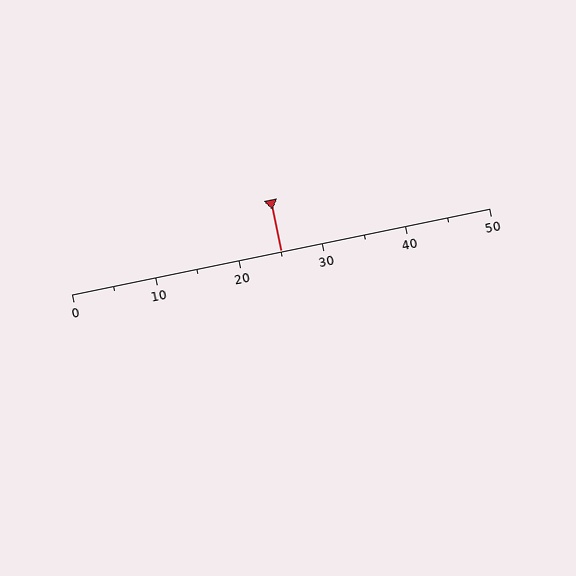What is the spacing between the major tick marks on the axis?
The major ticks are spaced 10 apart.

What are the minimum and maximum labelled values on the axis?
The axis runs from 0 to 50.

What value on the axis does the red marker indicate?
The marker indicates approximately 25.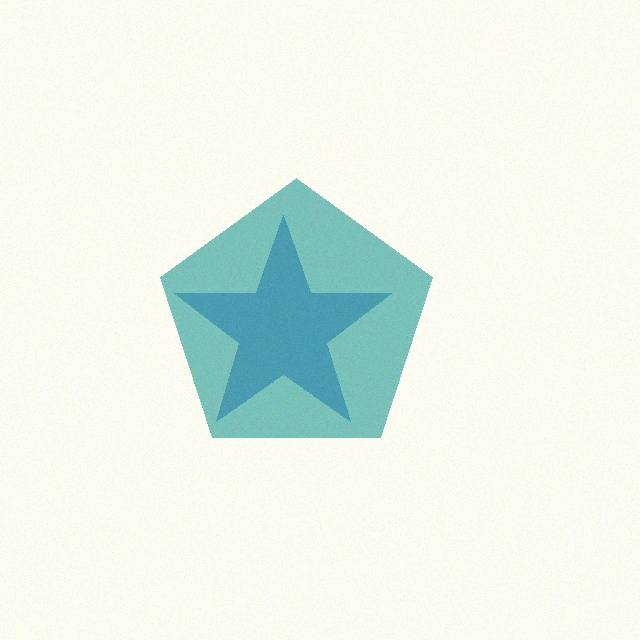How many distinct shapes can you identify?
There are 2 distinct shapes: a blue star, a teal pentagon.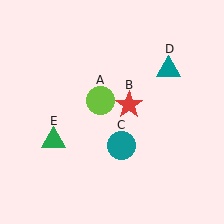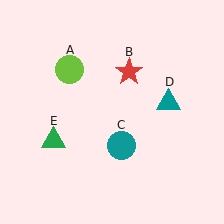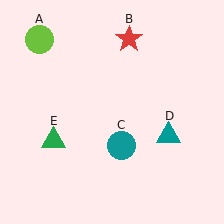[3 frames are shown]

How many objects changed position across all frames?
3 objects changed position: lime circle (object A), red star (object B), teal triangle (object D).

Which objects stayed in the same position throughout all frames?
Teal circle (object C) and green triangle (object E) remained stationary.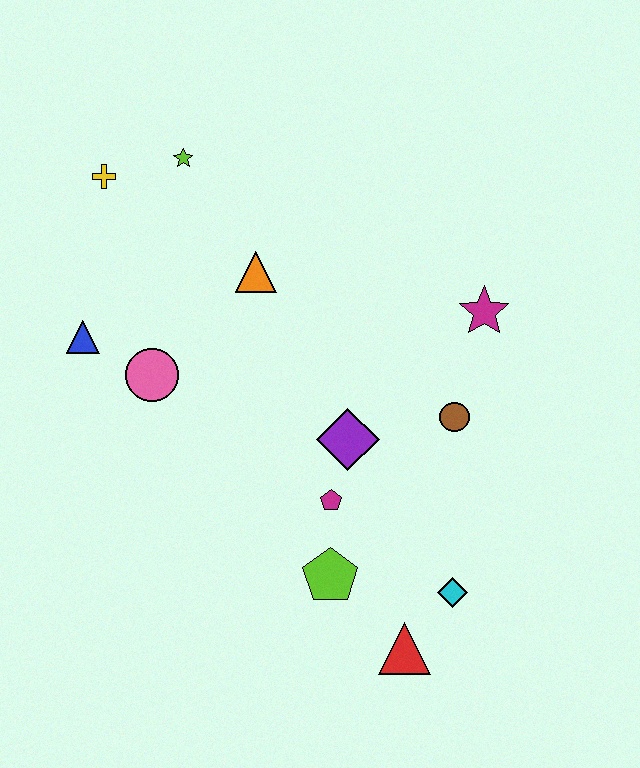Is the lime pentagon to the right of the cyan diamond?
No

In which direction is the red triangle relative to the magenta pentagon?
The red triangle is below the magenta pentagon.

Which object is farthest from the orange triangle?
The red triangle is farthest from the orange triangle.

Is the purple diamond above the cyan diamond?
Yes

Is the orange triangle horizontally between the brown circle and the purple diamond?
No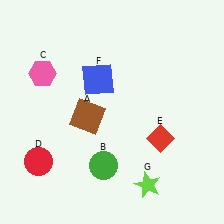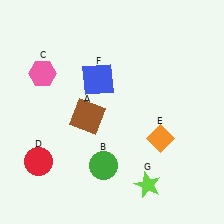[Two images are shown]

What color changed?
The diamond (E) changed from red in Image 1 to orange in Image 2.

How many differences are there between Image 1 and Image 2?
There is 1 difference between the two images.